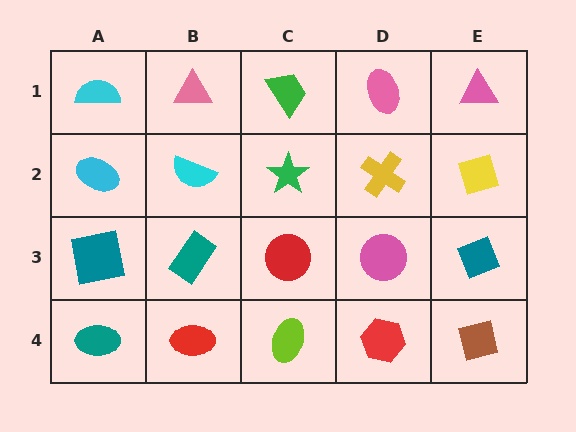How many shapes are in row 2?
5 shapes.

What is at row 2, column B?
A cyan semicircle.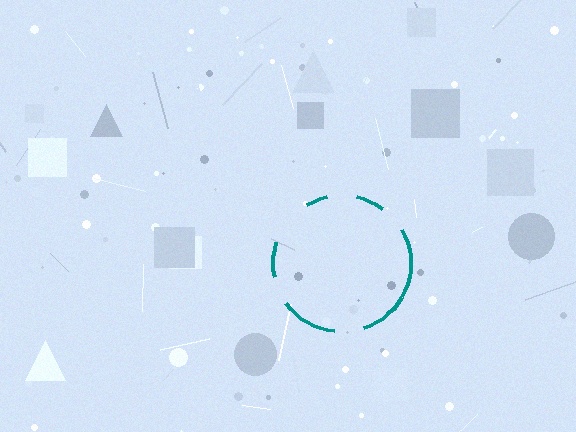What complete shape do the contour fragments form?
The contour fragments form a circle.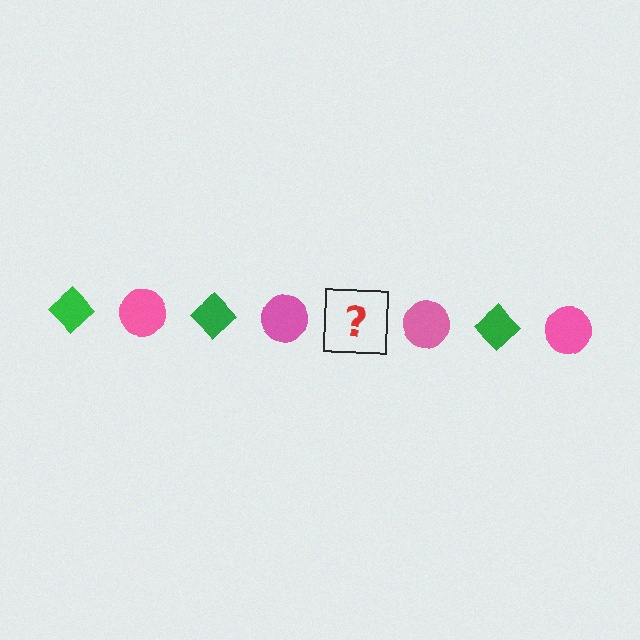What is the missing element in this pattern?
The missing element is a green diamond.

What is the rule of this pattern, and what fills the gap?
The rule is that the pattern alternates between green diamond and pink circle. The gap should be filled with a green diamond.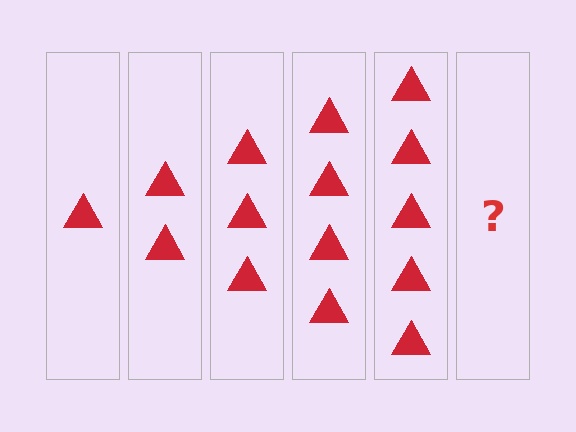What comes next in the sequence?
The next element should be 6 triangles.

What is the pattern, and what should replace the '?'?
The pattern is that each step adds one more triangle. The '?' should be 6 triangles.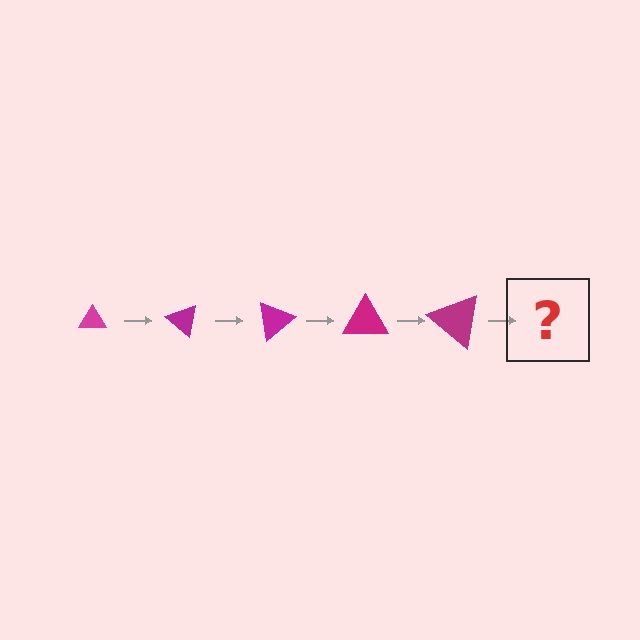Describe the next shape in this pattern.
It should be a triangle, larger than the previous one and rotated 200 degrees from the start.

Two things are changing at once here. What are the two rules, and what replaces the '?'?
The two rules are that the triangle grows larger each step and it rotates 40 degrees each step. The '?' should be a triangle, larger than the previous one and rotated 200 degrees from the start.